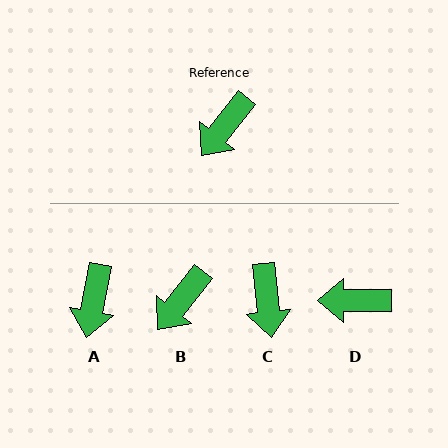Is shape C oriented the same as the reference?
No, it is off by about 45 degrees.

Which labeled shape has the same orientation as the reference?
B.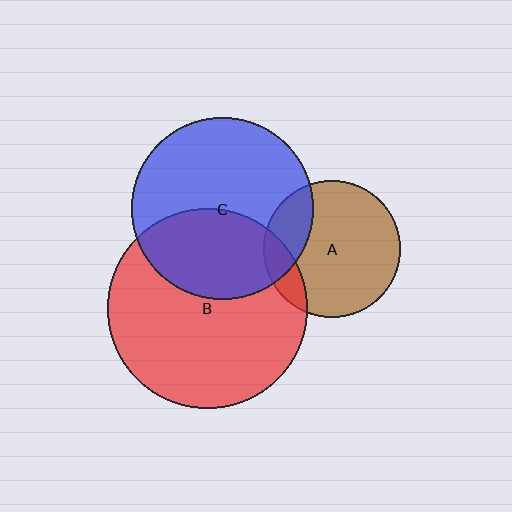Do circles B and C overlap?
Yes.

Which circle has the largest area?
Circle B (red).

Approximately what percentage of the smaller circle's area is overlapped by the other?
Approximately 40%.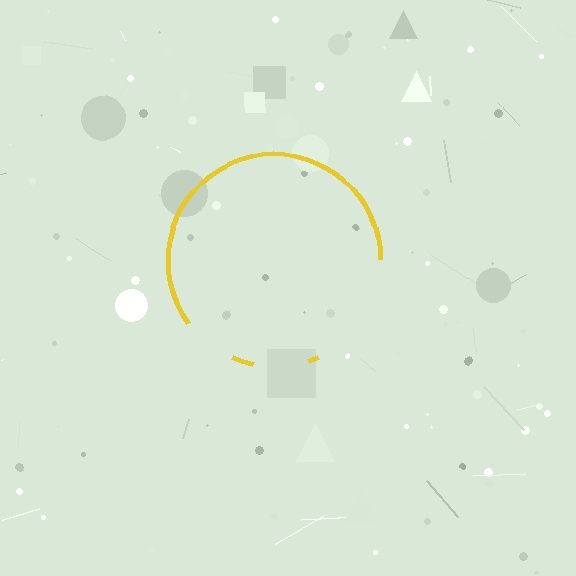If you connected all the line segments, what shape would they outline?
They would outline a circle.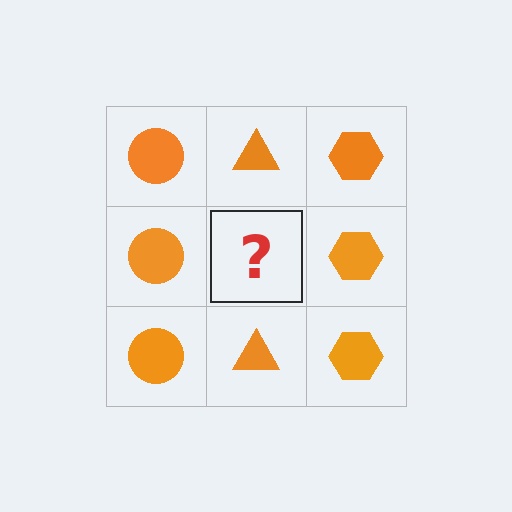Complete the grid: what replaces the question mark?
The question mark should be replaced with an orange triangle.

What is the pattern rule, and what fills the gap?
The rule is that each column has a consistent shape. The gap should be filled with an orange triangle.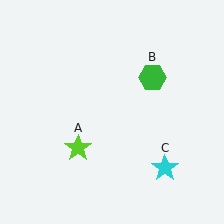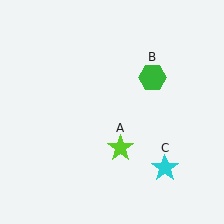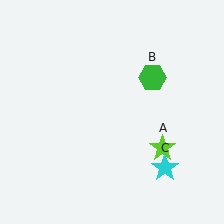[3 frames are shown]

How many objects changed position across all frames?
1 object changed position: lime star (object A).